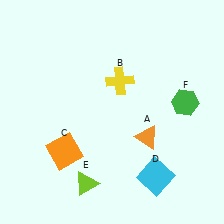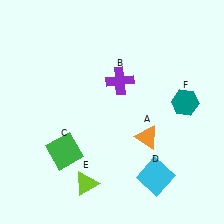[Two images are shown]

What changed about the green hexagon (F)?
In Image 1, F is green. In Image 2, it changed to teal.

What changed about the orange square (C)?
In Image 1, C is orange. In Image 2, it changed to green.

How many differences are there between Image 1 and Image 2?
There are 3 differences between the two images.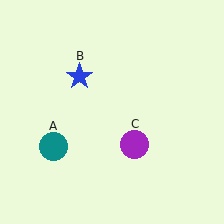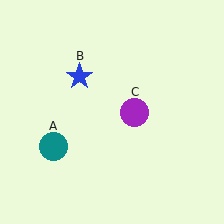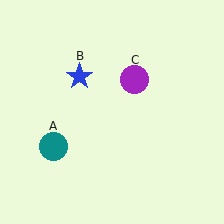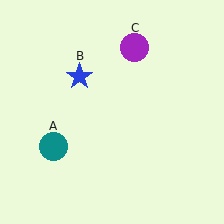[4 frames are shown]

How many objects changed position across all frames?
1 object changed position: purple circle (object C).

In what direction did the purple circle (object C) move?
The purple circle (object C) moved up.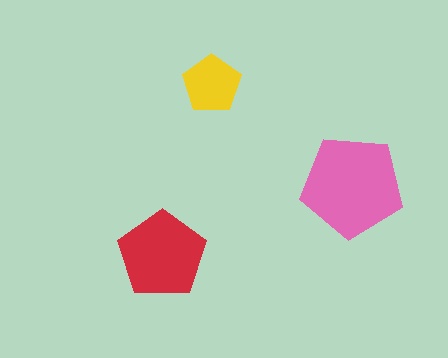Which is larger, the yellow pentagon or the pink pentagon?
The pink one.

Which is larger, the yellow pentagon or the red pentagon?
The red one.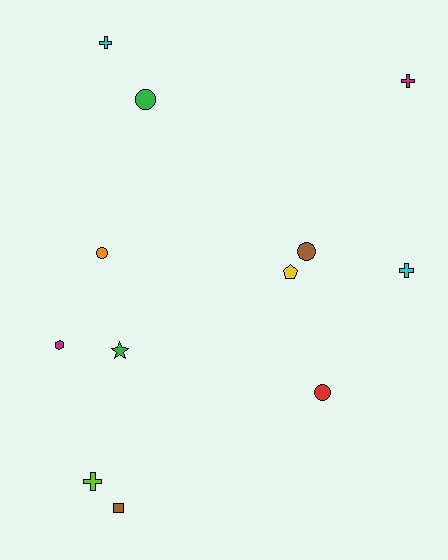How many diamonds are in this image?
There are no diamonds.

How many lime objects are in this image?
There is 1 lime object.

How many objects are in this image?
There are 12 objects.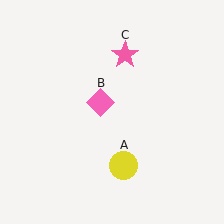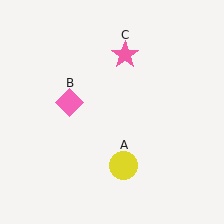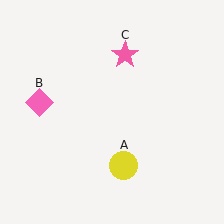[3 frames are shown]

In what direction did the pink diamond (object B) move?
The pink diamond (object B) moved left.